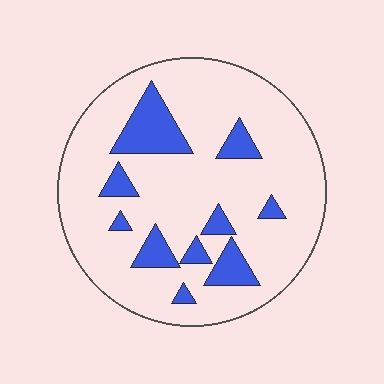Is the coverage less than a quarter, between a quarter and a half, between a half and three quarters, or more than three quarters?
Less than a quarter.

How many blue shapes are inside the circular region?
10.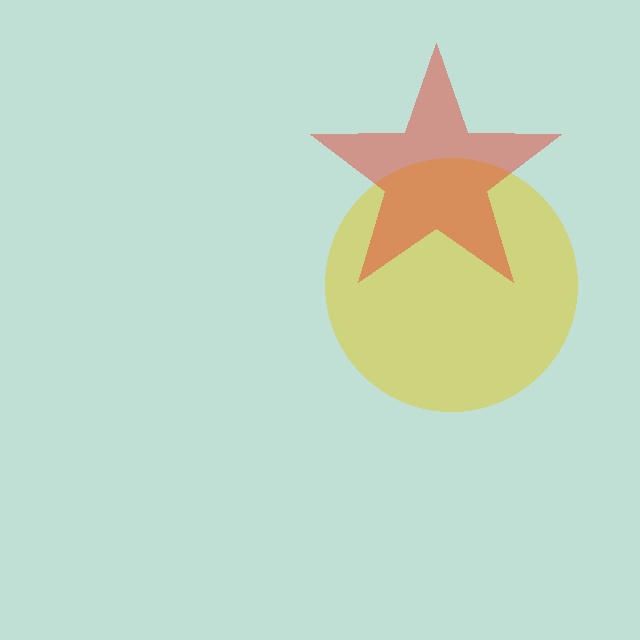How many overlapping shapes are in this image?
There are 2 overlapping shapes in the image.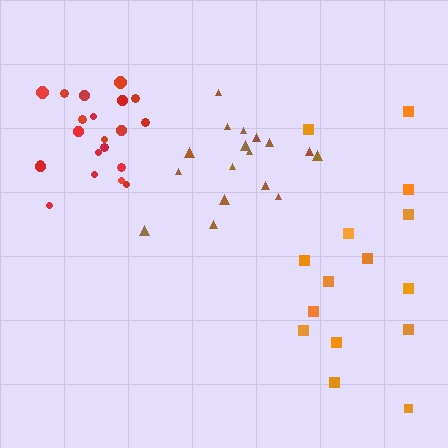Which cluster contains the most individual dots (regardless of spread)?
Red (21).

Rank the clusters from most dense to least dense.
red, brown, orange.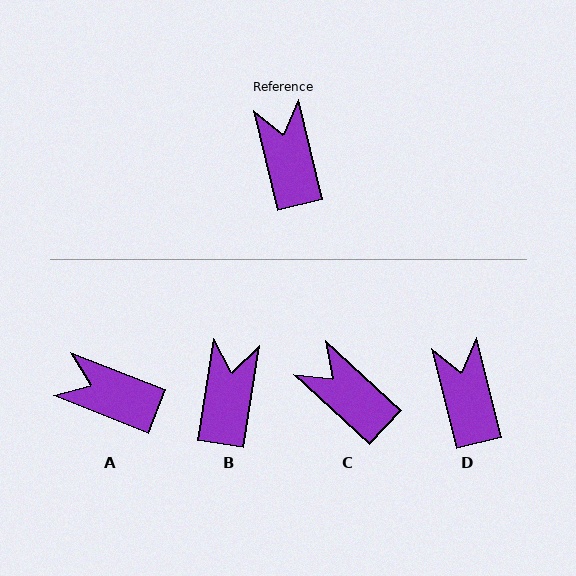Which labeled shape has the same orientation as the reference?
D.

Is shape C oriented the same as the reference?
No, it is off by about 34 degrees.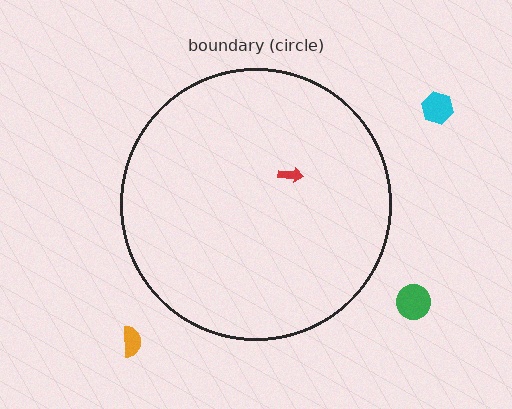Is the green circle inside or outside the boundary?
Outside.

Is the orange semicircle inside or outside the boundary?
Outside.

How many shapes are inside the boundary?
1 inside, 3 outside.